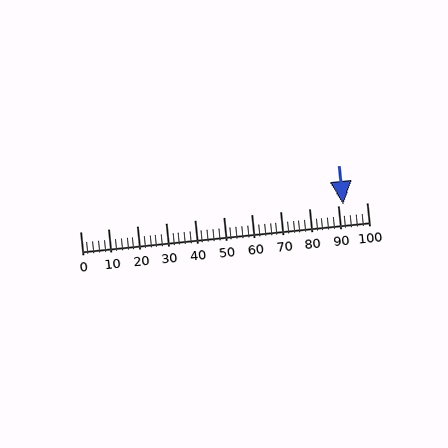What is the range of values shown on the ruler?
The ruler shows values from 0 to 100.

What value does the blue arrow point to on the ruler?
The blue arrow points to approximately 92.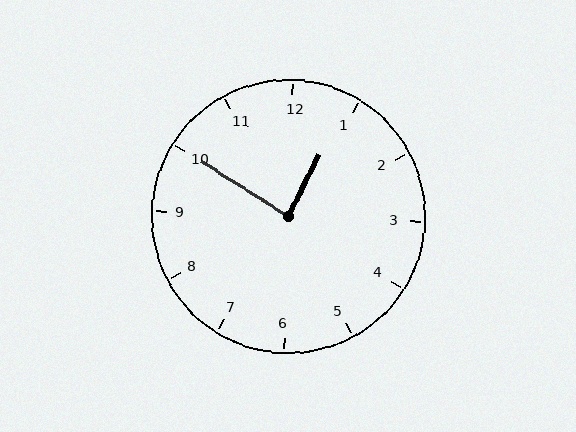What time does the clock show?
12:50.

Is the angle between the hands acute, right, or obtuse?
It is right.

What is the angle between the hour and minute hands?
Approximately 85 degrees.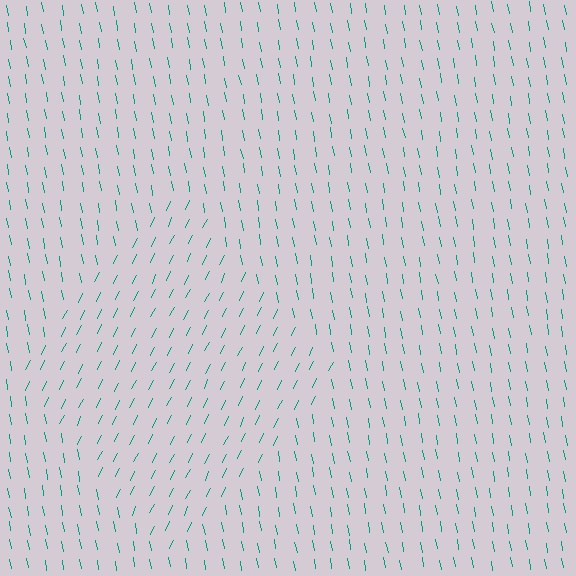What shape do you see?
I see a diamond.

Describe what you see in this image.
The image is filled with small teal line segments. A diamond region in the image has lines oriented differently from the surrounding lines, creating a visible texture boundary.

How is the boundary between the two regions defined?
The boundary is defined purely by a change in line orientation (approximately 36 degrees difference). All lines are the same color and thickness.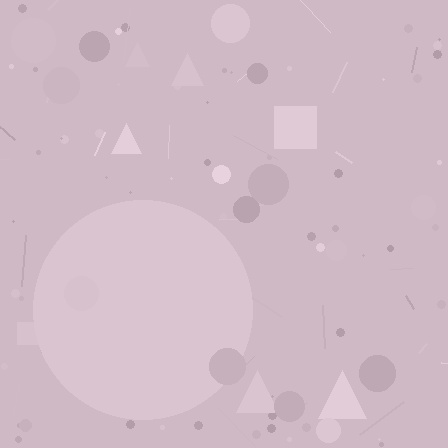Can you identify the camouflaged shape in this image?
The camouflaged shape is a circle.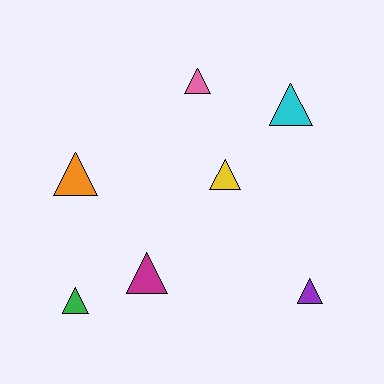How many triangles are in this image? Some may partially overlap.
There are 7 triangles.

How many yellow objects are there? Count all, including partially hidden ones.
There is 1 yellow object.